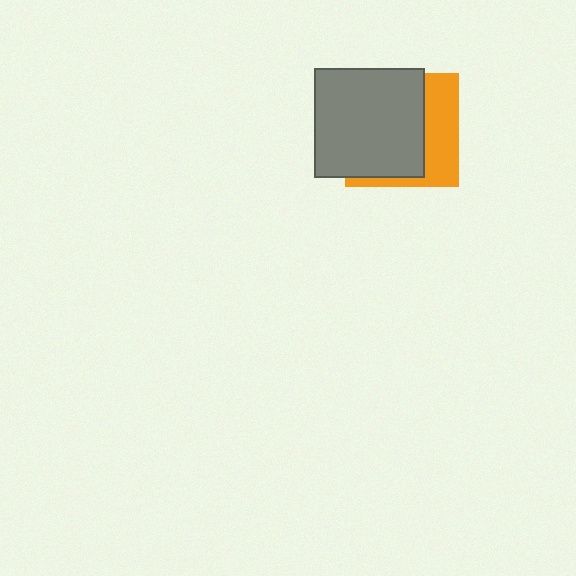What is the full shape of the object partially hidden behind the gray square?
The partially hidden object is an orange square.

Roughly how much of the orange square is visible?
A small part of it is visible (roughly 36%).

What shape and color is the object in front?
The object in front is a gray square.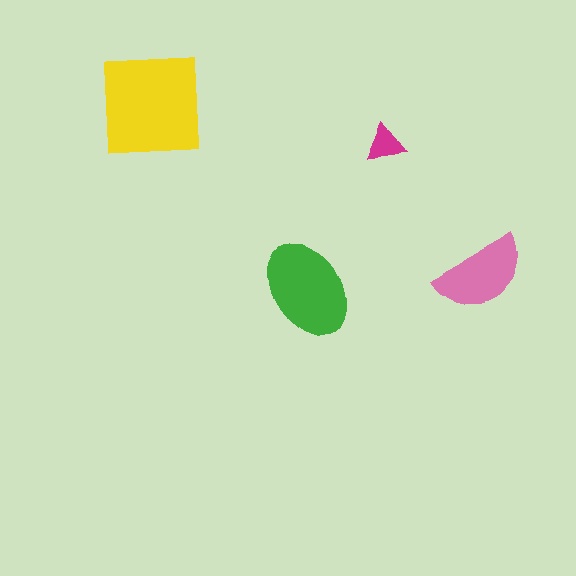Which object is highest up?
The yellow square is topmost.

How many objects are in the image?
There are 4 objects in the image.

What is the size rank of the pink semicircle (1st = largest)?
3rd.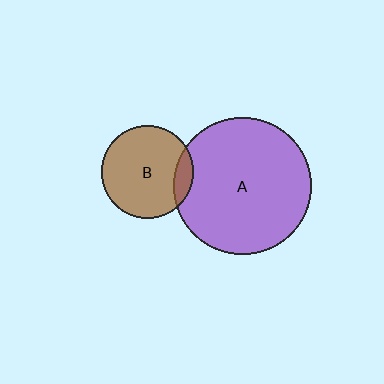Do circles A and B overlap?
Yes.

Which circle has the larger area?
Circle A (purple).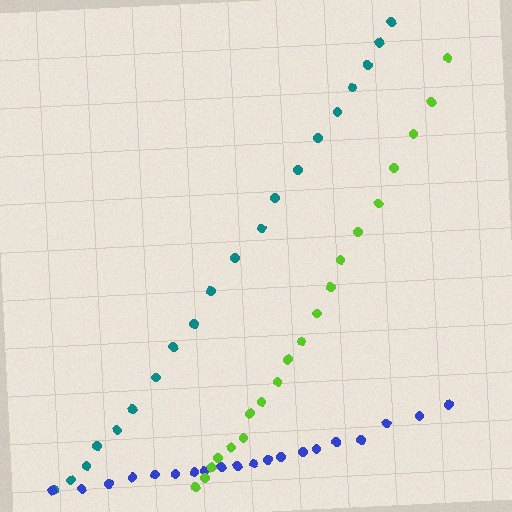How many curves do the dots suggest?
There are 3 distinct paths.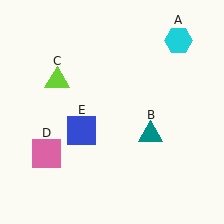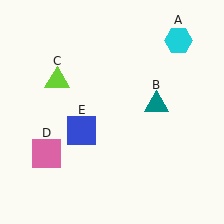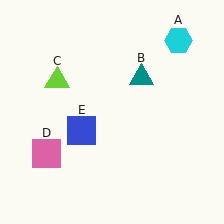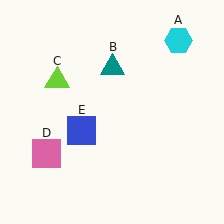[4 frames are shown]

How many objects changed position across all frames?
1 object changed position: teal triangle (object B).